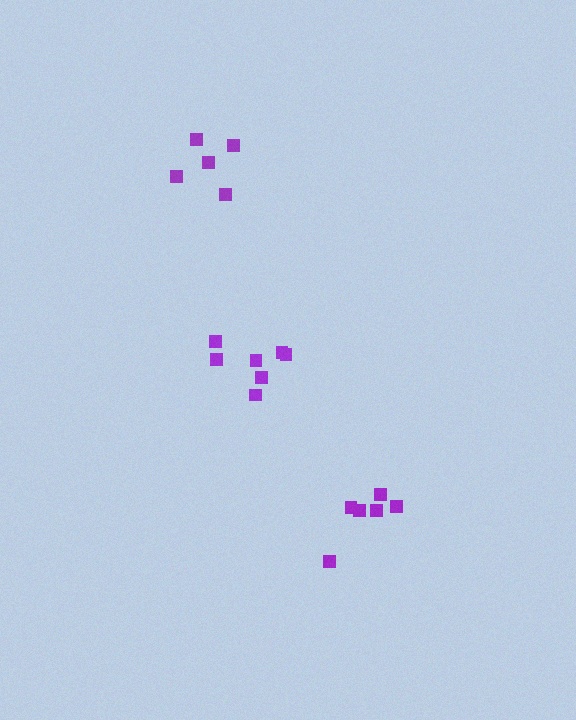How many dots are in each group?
Group 1: 5 dots, Group 2: 6 dots, Group 3: 7 dots (18 total).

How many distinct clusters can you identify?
There are 3 distinct clusters.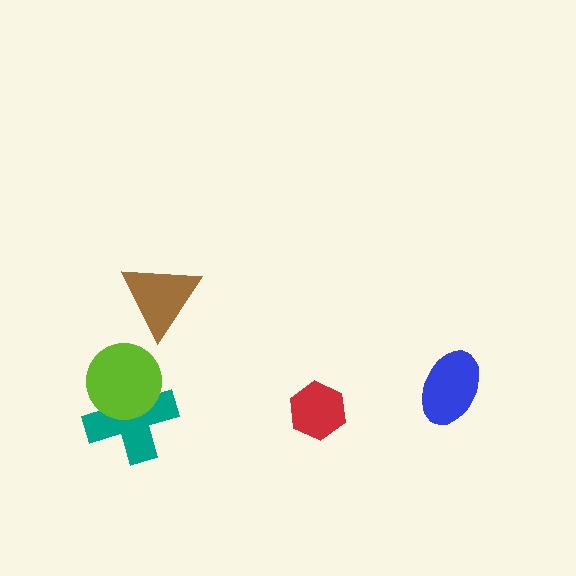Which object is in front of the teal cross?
The lime circle is in front of the teal cross.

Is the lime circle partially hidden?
No, no other shape covers it.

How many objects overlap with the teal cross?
1 object overlaps with the teal cross.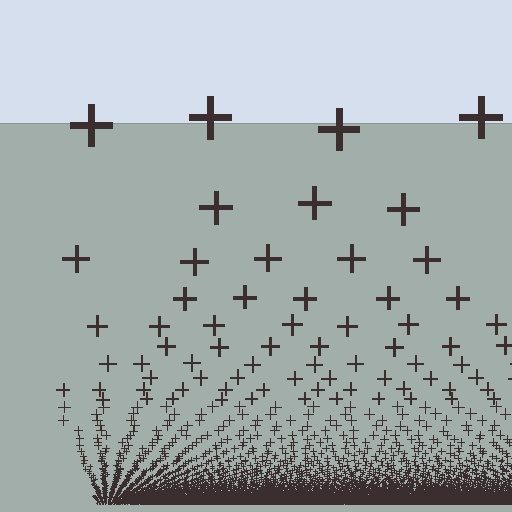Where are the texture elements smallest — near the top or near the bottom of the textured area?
Near the bottom.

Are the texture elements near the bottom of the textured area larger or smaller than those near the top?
Smaller. The gradient is inverted — elements near the bottom are smaller and denser.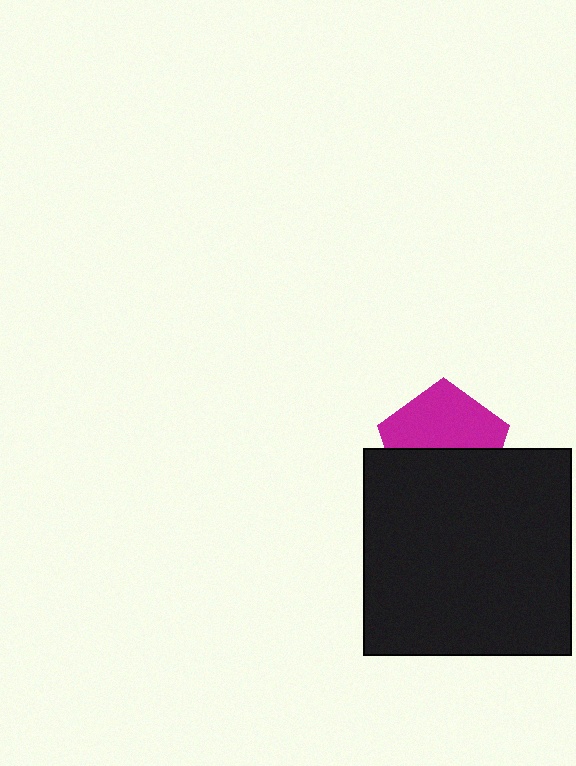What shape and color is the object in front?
The object in front is a black square.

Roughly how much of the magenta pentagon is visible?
About half of it is visible (roughly 52%).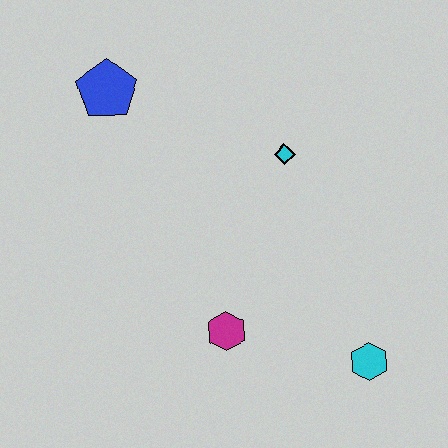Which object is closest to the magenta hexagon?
The cyan hexagon is closest to the magenta hexagon.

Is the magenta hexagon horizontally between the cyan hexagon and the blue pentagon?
Yes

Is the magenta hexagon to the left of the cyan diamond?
Yes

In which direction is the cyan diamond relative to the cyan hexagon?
The cyan diamond is above the cyan hexagon.